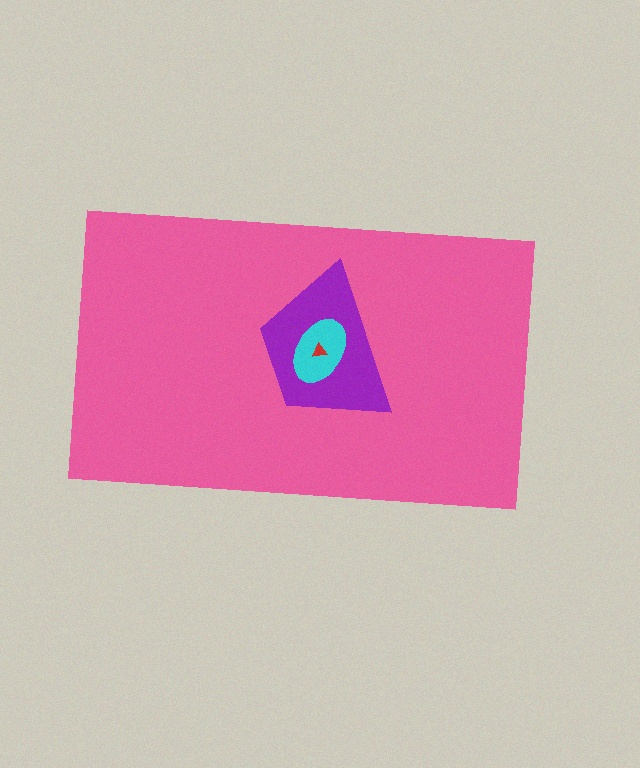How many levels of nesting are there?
4.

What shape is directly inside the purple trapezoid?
The cyan ellipse.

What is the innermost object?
The red triangle.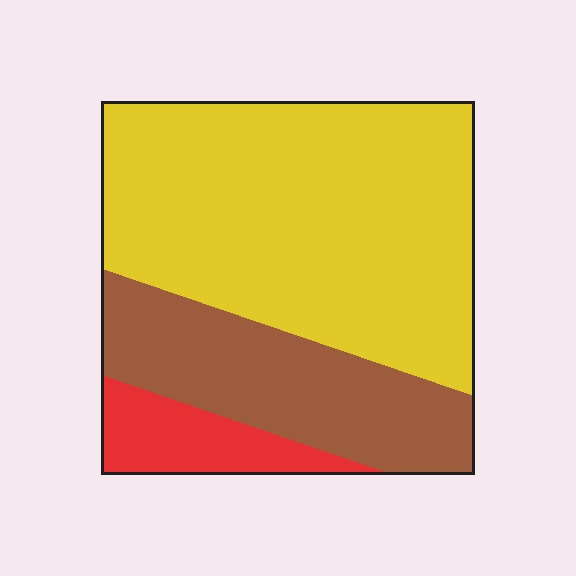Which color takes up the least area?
Red, at roughly 10%.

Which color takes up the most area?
Yellow, at roughly 60%.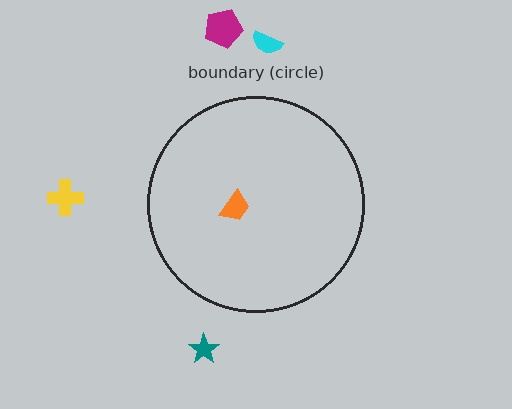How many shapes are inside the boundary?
1 inside, 4 outside.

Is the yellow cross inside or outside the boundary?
Outside.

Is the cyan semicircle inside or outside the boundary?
Outside.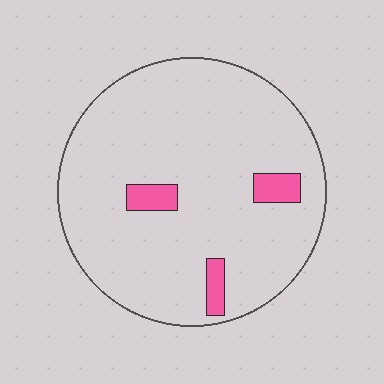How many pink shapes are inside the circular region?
3.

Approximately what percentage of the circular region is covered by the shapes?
Approximately 5%.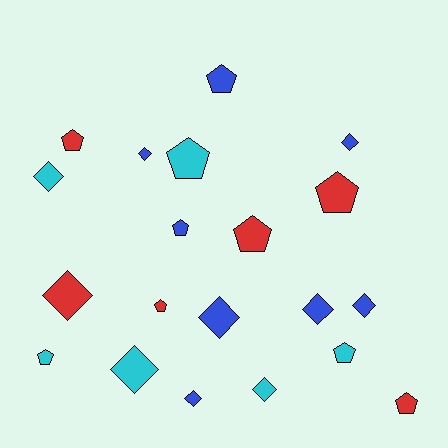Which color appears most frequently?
Blue, with 8 objects.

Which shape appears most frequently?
Diamond, with 10 objects.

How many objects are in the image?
There are 20 objects.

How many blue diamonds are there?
There are 6 blue diamonds.